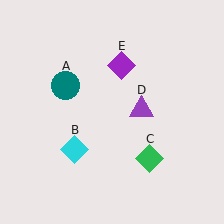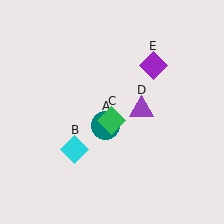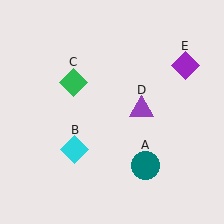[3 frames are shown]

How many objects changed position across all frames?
3 objects changed position: teal circle (object A), green diamond (object C), purple diamond (object E).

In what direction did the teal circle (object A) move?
The teal circle (object A) moved down and to the right.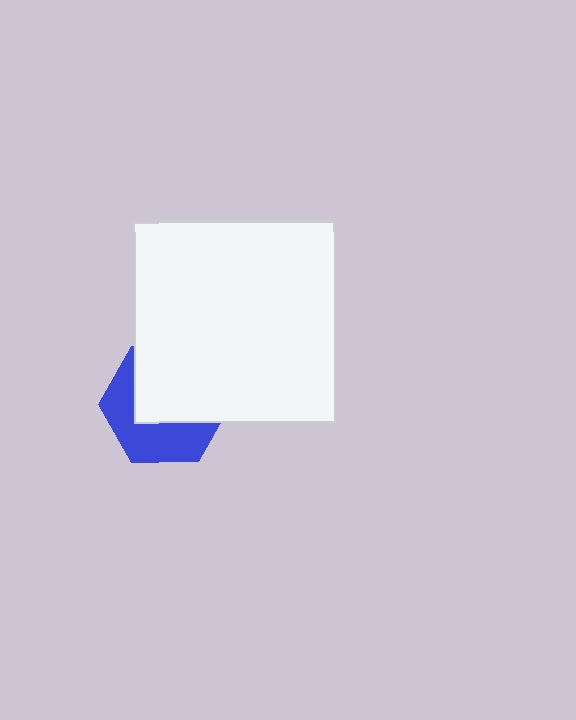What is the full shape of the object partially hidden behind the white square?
The partially hidden object is a blue hexagon.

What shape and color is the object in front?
The object in front is a white square.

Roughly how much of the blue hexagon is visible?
A small part of it is visible (roughly 44%).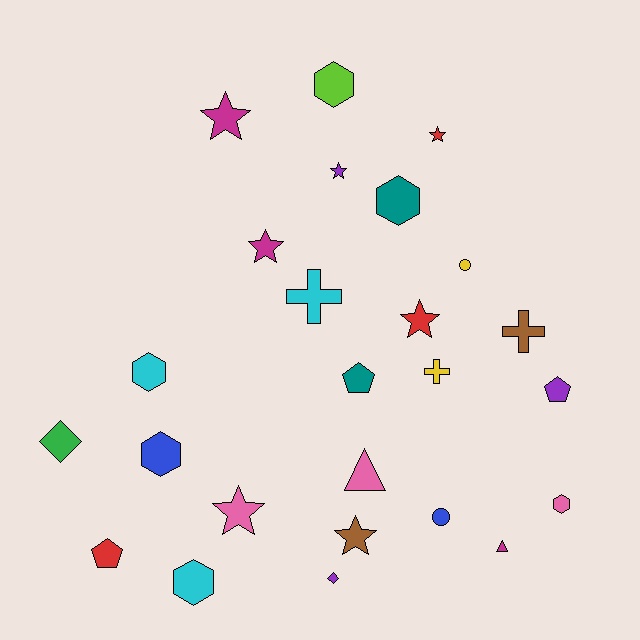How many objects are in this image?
There are 25 objects.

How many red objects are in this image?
There are 3 red objects.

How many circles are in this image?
There are 2 circles.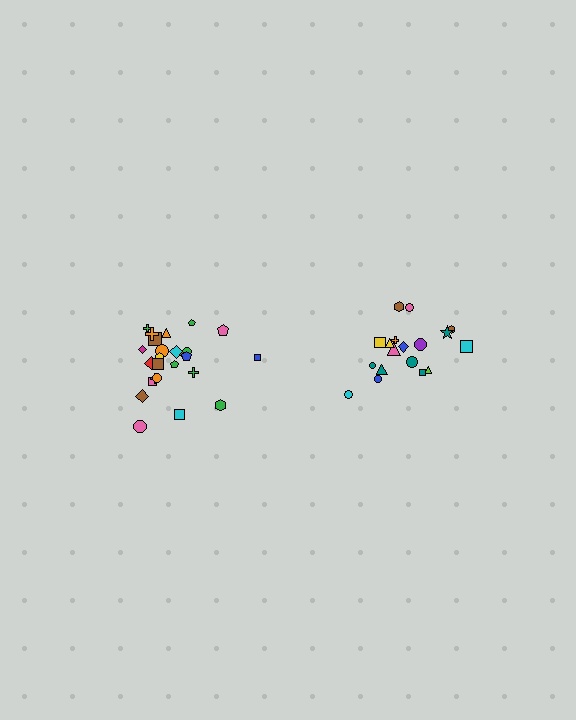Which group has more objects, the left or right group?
The left group.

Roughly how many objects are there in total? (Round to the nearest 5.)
Roughly 45 objects in total.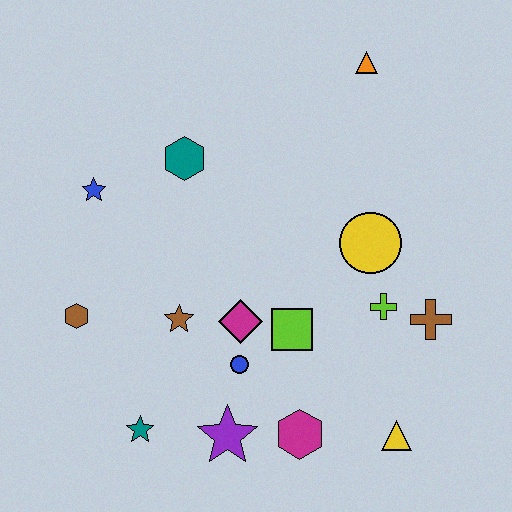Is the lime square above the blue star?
No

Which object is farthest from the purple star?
The orange triangle is farthest from the purple star.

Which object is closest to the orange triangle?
The yellow circle is closest to the orange triangle.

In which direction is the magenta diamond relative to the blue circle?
The magenta diamond is above the blue circle.